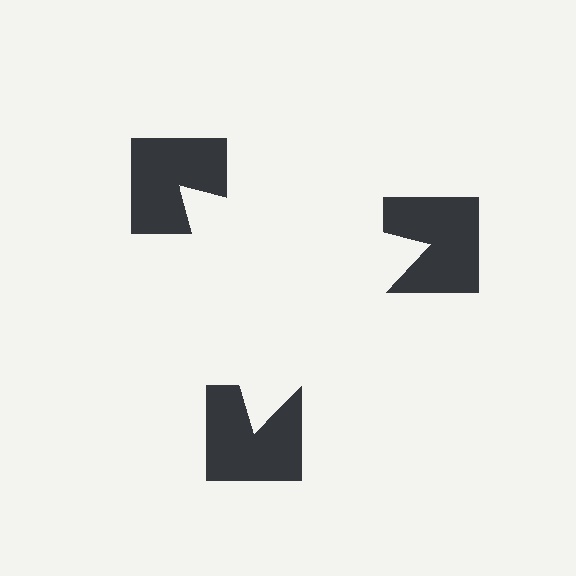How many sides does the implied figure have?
3 sides.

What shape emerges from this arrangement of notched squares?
An illusory triangle — its edges are inferred from the aligned wedge cuts in the notched squares, not physically drawn.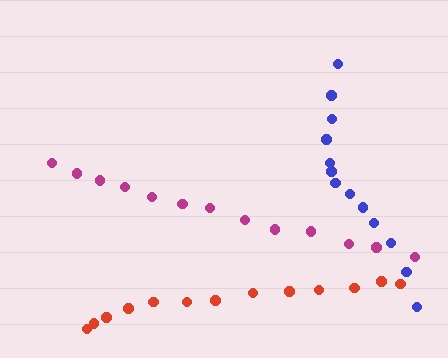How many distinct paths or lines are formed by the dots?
There are 3 distinct paths.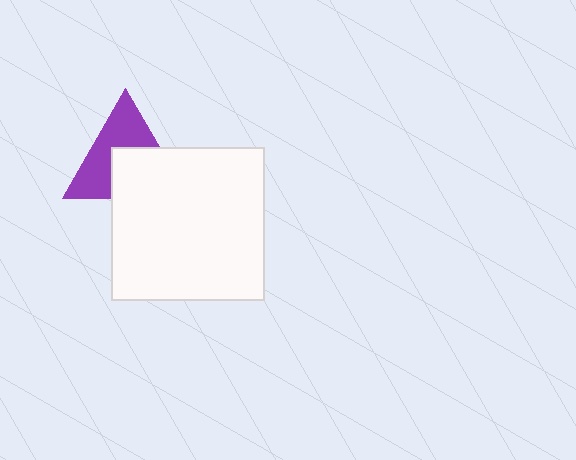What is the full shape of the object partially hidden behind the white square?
The partially hidden object is a purple triangle.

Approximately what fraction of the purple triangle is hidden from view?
Roughly 46% of the purple triangle is hidden behind the white square.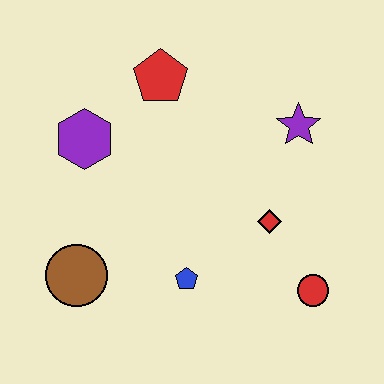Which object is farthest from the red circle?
The purple hexagon is farthest from the red circle.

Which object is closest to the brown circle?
The blue pentagon is closest to the brown circle.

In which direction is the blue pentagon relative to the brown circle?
The blue pentagon is to the right of the brown circle.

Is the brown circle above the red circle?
Yes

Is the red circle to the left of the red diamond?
No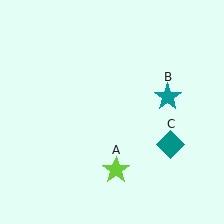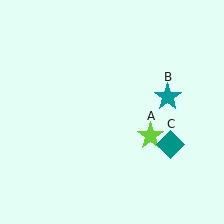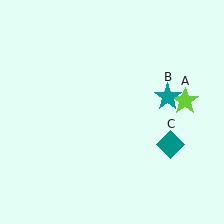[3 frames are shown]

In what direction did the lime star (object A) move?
The lime star (object A) moved up and to the right.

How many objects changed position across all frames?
1 object changed position: lime star (object A).